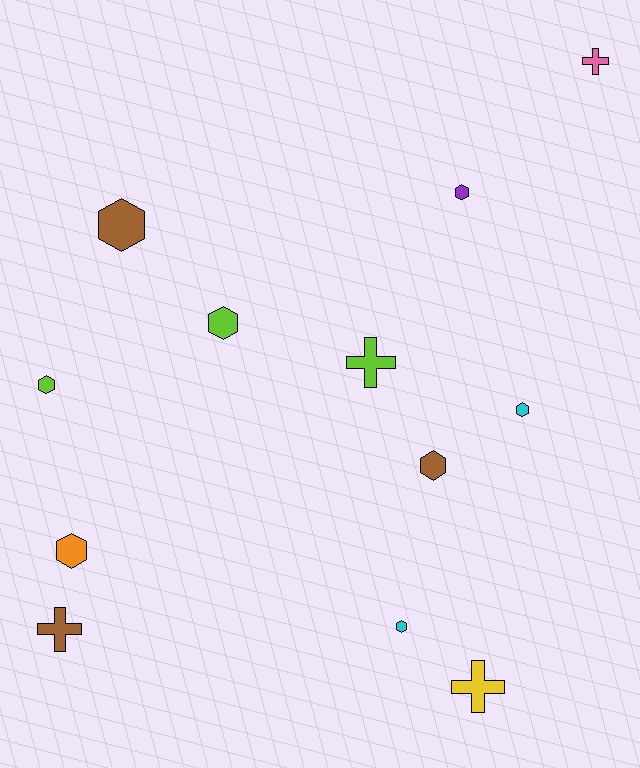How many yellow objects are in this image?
There is 1 yellow object.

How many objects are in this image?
There are 12 objects.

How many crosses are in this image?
There are 4 crosses.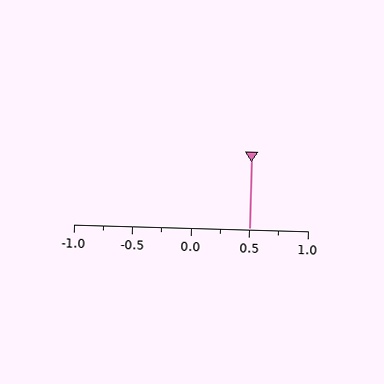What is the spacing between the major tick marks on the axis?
The major ticks are spaced 0.5 apart.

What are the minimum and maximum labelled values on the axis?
The axis runs from -1.0 to 1.0.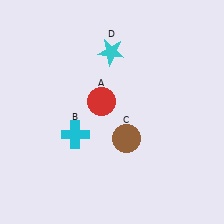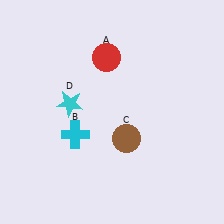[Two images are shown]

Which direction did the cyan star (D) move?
The cyan star (D) moved down.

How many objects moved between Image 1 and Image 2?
2 objects moved between the two images.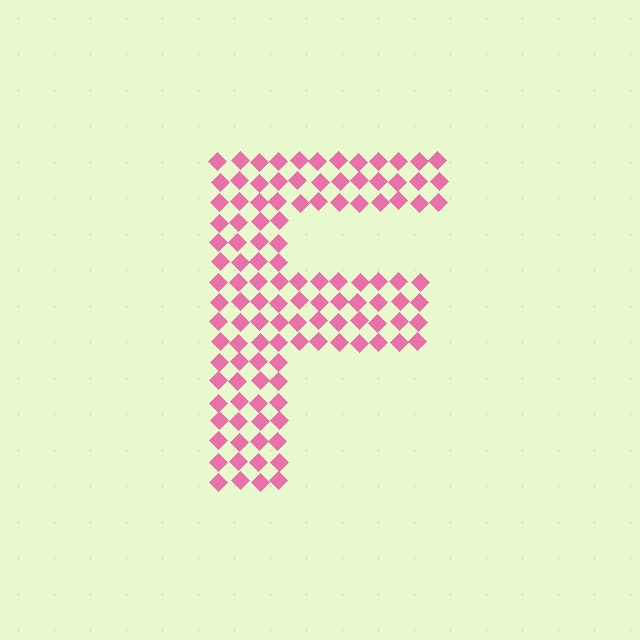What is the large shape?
The large shape is the letter F.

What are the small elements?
The small elements are diamonds.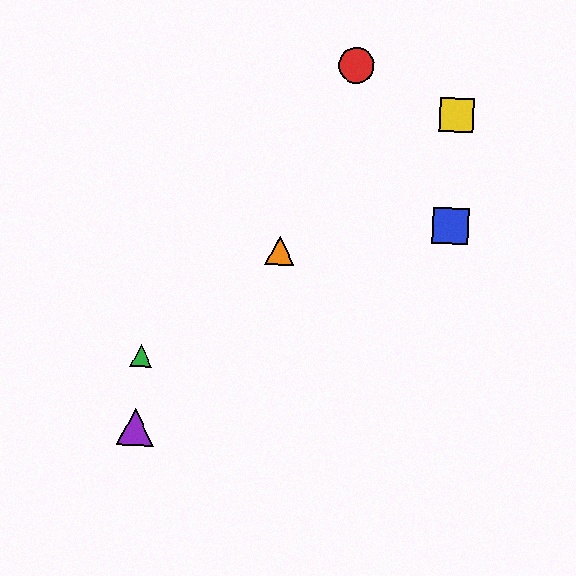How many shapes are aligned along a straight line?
3 shapes (the green triangle, the yellow square, the orange triangle) are aligned along a straight line.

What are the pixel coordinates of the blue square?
The blue square is at (451, 226).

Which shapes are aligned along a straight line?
The green triangle, the yellow square, the orange triangle are aligned along a straight line.